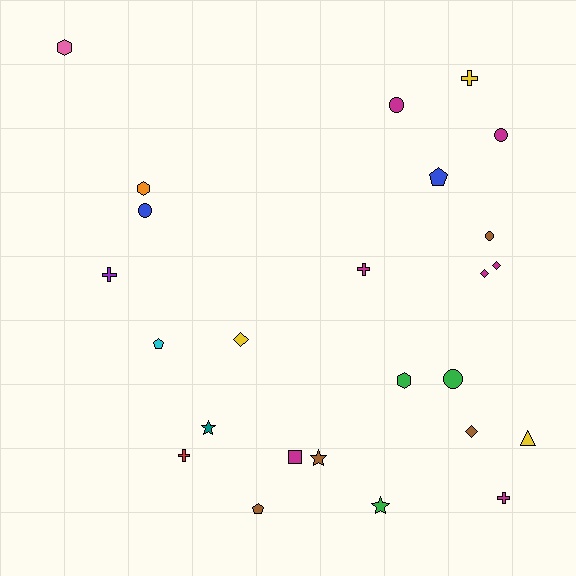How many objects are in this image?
There are 25 objects.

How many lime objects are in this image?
There are no lime objects.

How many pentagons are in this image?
There are 3 pentagons.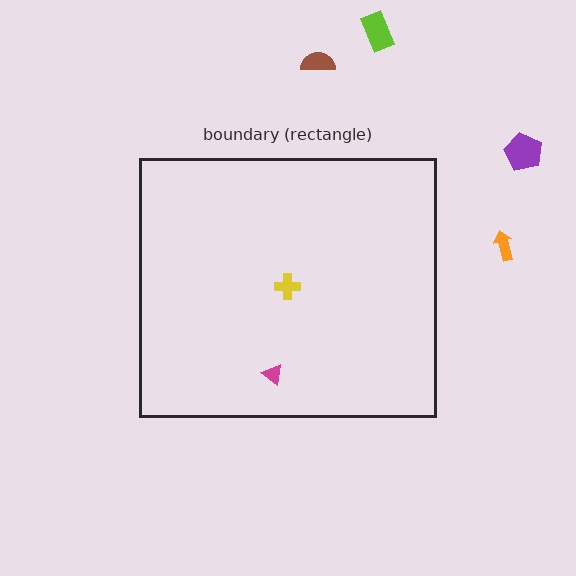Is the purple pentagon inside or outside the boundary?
Outside.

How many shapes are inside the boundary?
2 inside, 4 outside.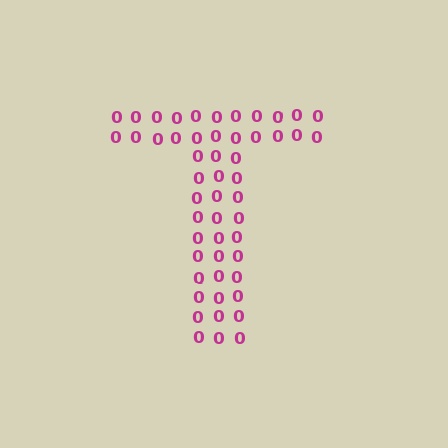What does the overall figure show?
The overall figure shows the letter T.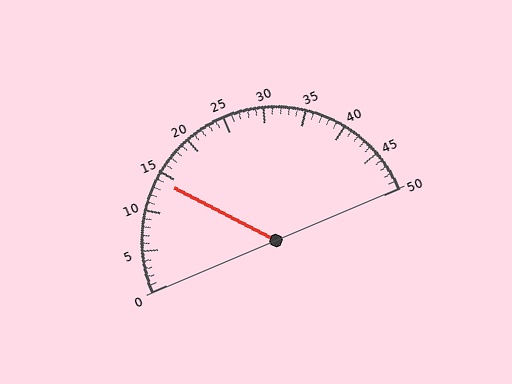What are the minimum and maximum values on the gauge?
The gauge ranges from 0 to 50.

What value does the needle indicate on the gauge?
The needle indicates approximately 14.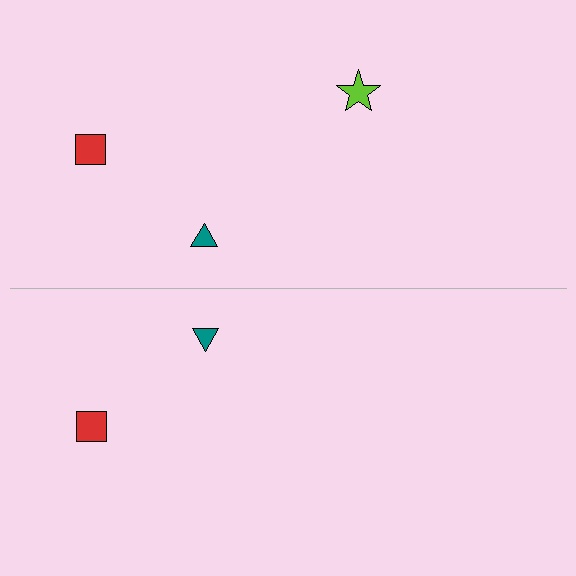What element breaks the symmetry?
A lime star is missing from the bottom side.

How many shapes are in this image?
There are 5 shapes in this image.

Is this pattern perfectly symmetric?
No, the pattern is not perfectly symmetric. A lime star is missing from the bottom side.